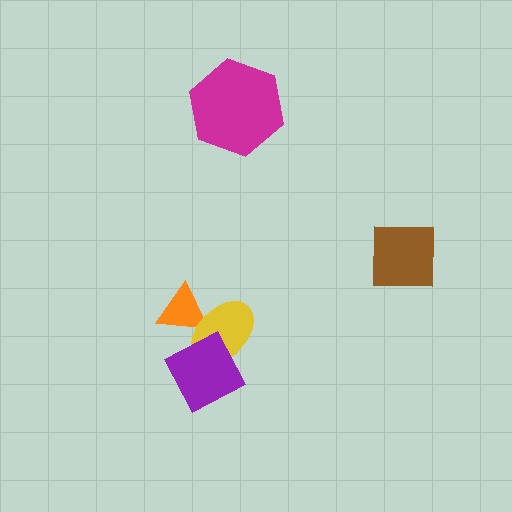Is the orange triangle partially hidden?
Yes, it is partially covered by another shape.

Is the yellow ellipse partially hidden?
Yes, it is partially covered by another shape.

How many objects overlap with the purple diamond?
2 objects overlap with the purple diamond.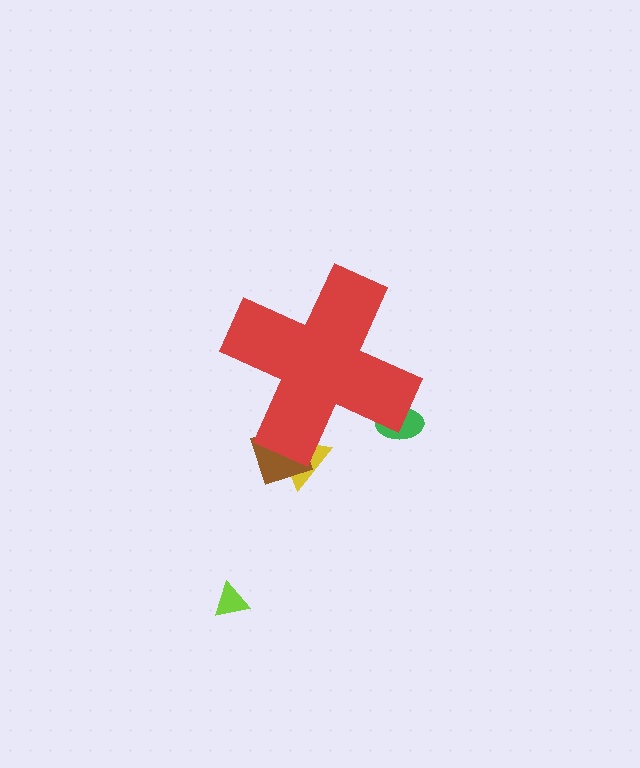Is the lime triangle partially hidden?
No, the lime triangle is fully visible.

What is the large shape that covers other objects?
A red cross.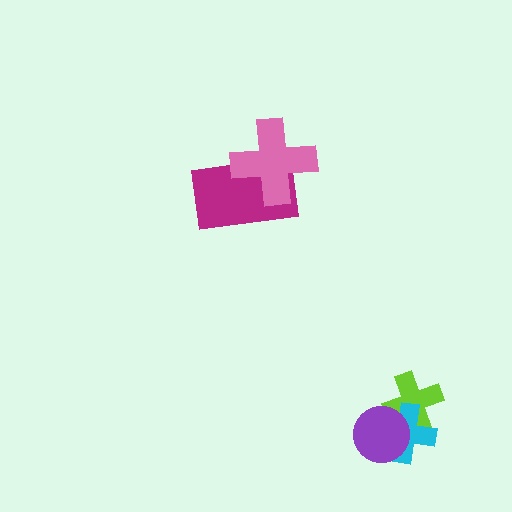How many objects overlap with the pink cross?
1 object overlaps with the pink cross.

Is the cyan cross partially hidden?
Yes, it is partially covered by another shape.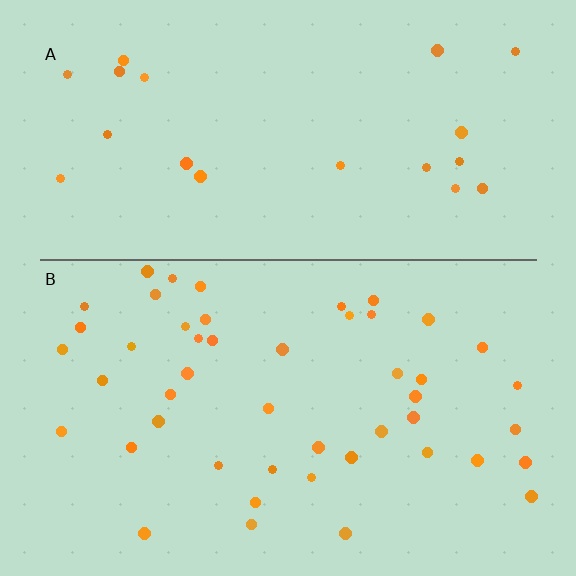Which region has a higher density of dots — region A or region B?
B (the bottom).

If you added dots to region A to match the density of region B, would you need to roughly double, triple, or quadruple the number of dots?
Approximately double.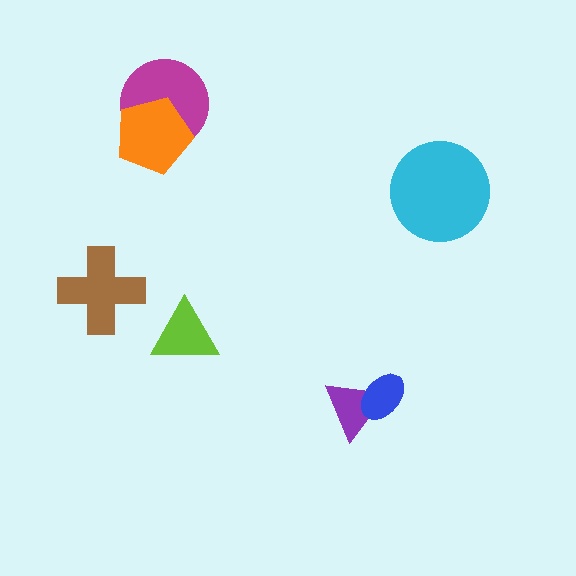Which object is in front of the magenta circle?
The orange pentagon is in front of the magenta circle.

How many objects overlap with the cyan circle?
0 objects overlap with the cyan circle.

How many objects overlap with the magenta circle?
1 object overlaps with the magenta circle.